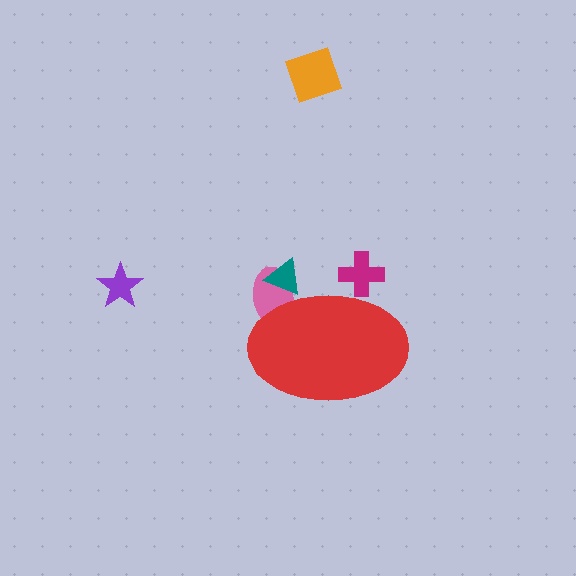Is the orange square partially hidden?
No, the orange square is fully visible.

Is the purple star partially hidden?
No, the purple star is fully visible.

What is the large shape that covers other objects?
A red ellipse.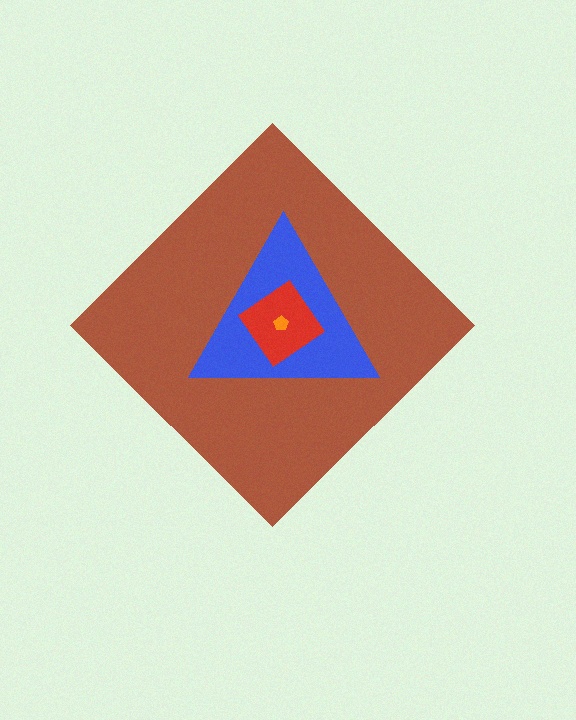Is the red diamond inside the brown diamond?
Yes.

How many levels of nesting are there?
4.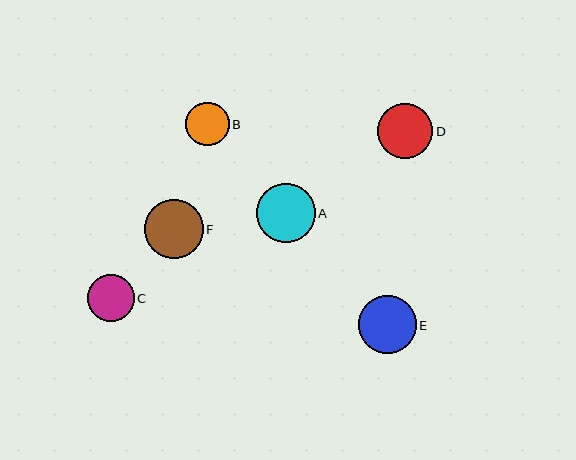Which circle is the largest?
Circle A is the largest with a size of approximately 59 pixels.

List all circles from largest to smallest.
From largest to smallest: A, F, E, D, C, B.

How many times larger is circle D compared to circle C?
Circle D is approximately 1.2 times the size of circle C.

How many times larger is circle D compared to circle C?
Circle D is approximately 1.2 times the size of circle C.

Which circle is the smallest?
Circle B is the smallest with a size of approximately 43 pixels.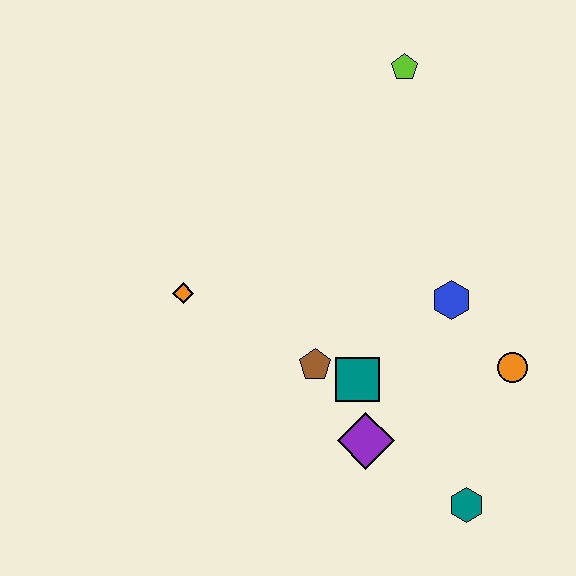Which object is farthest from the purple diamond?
The lime pentagon is farthest from the purple diamond.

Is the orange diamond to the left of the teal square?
Yes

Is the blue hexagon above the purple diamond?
Yes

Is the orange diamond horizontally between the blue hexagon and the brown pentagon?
No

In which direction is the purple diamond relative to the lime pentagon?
The purple diamond is below the lime pentagon.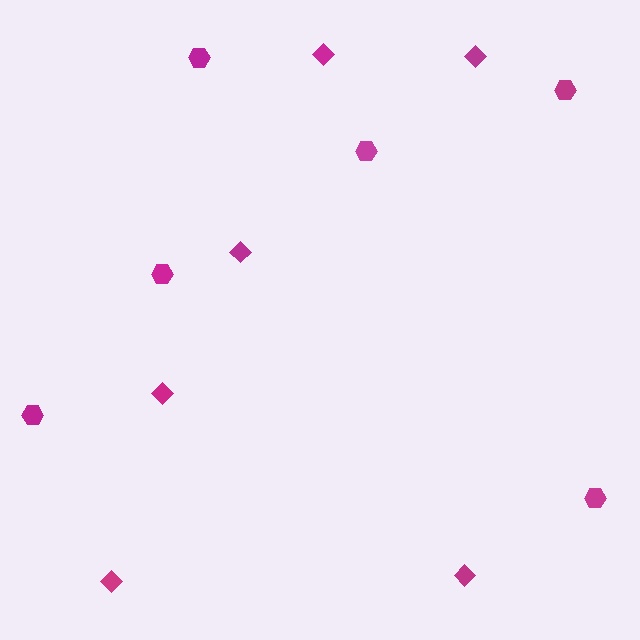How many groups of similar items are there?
There are 2 groups: one group of diamonds (6) and one group of hexagons (6).